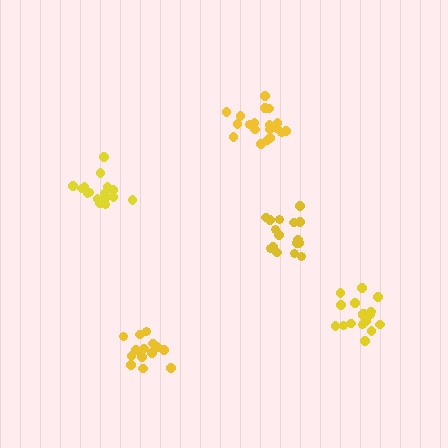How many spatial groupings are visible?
There are 5 spatial groupings.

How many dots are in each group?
Group 1: 19 dots, Group 2: 16 dots, Group 3: 19 dots, Group 4: 14 dots, Group 5: 18 dots (86 total).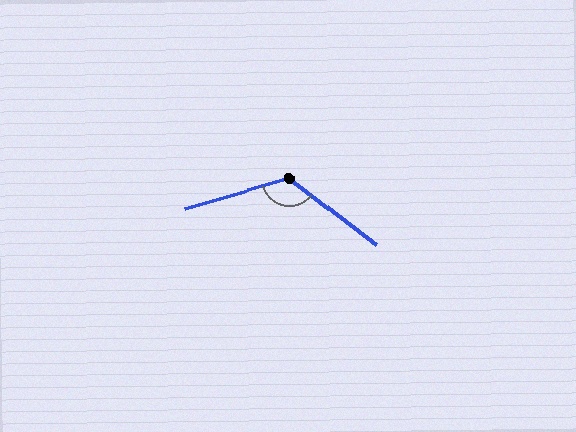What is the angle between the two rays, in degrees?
Approximately 126 degrees.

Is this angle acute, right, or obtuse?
It is obtuse.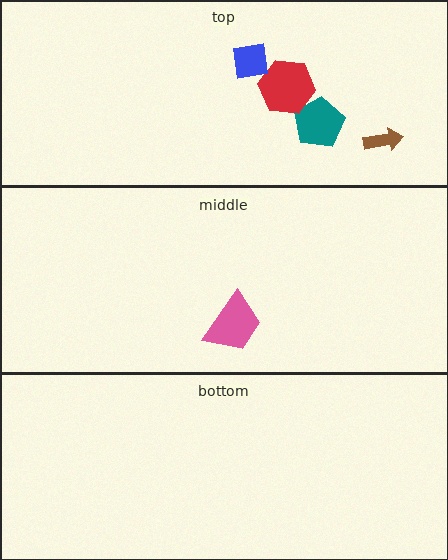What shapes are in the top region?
The teal pentagon, the red hexagon, the brown arrow, the blue square.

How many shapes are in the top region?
4.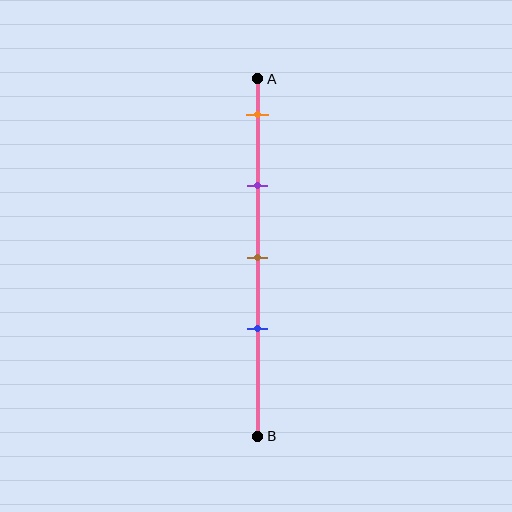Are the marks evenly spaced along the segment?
Yes, the marks are approximately evenly spaced.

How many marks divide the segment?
There are 4 marks dividing the segment.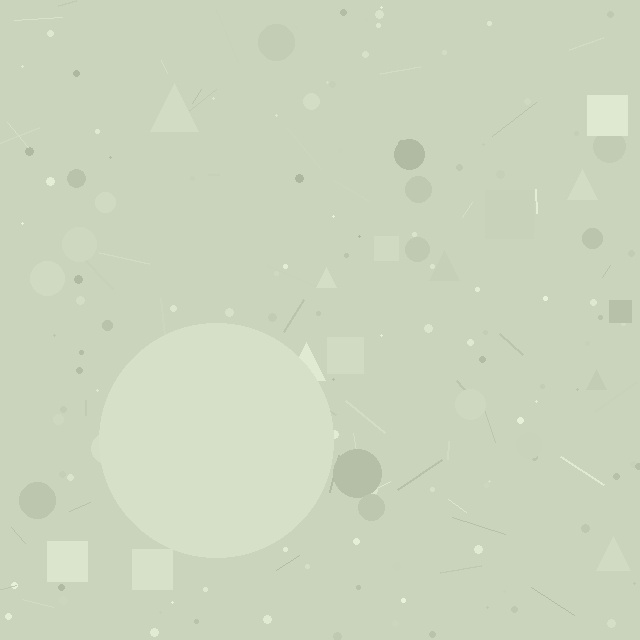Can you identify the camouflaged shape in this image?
The camouflaged shape is a circle.